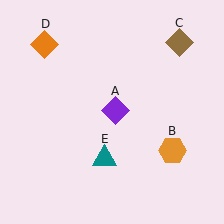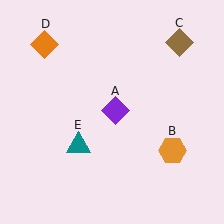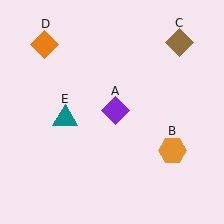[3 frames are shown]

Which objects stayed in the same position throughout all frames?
Purple diamond (object A) and orange hexagon (object B) and brown diamond (object C) and orange diamond (object D) remained stationary.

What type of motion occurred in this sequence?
The teal triangle (object E) rotated clockwise around the center of the scene.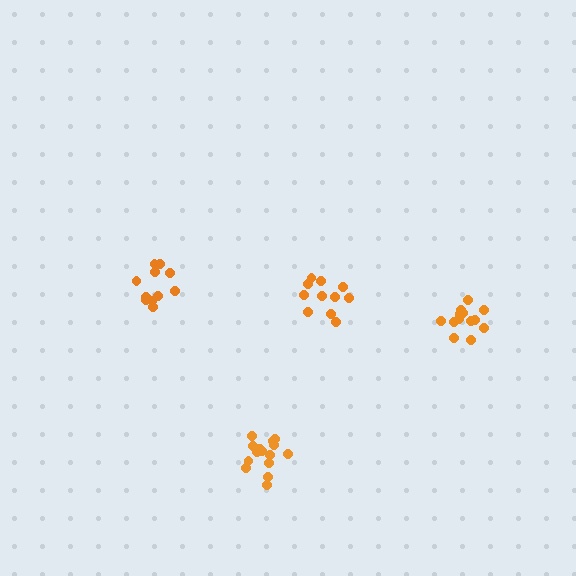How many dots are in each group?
Group 1: 11 dots, Group 2: 16 dots, Group 3: 13 dots, Group 4: 11 dots (51 total).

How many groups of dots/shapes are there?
There are 4 groups.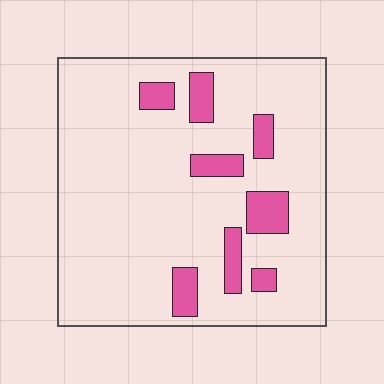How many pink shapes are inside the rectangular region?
8.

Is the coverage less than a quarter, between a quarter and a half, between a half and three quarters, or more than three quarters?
Less than a quarter.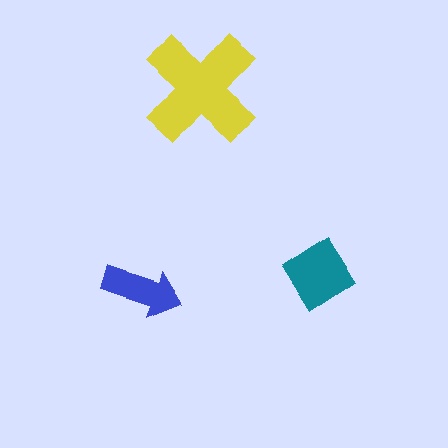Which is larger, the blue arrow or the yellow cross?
The yellow cross.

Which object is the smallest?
The blue arrow.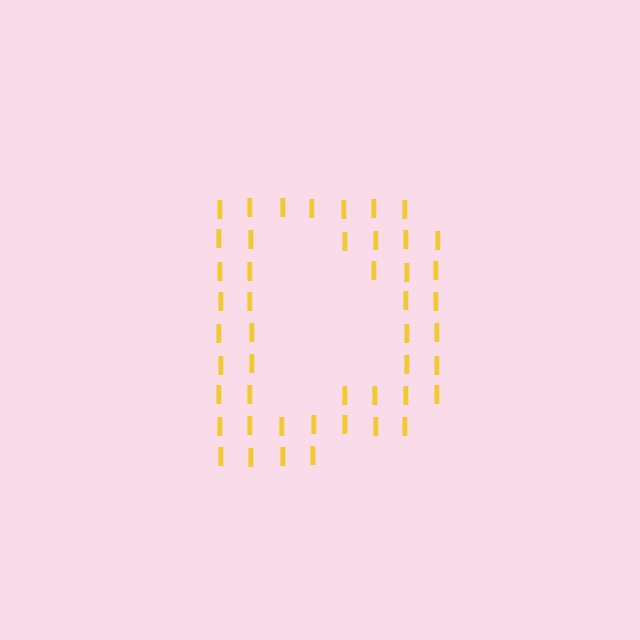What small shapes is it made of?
It is made of small letter I's.